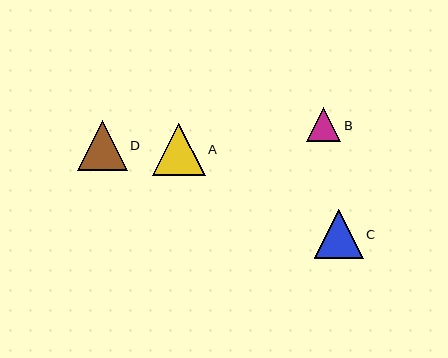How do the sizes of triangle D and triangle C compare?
Triangle D and triangle C are approximately the same size.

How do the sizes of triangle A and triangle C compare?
Triangle A and triangle C are approximately the same size.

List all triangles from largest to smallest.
From largest to smallest: A, D, C, B.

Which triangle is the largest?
Triangle A is the largest with a size of approximately 52 pixels.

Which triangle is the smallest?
Triangle B is the smallest with a size of approximately 34 pixels.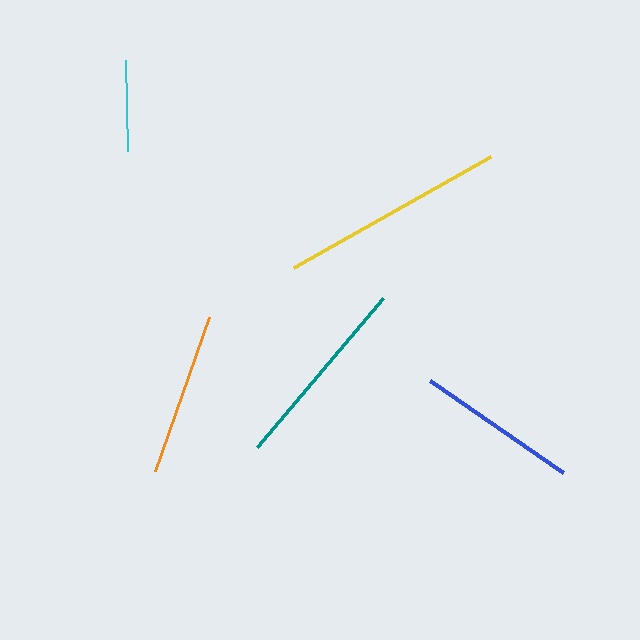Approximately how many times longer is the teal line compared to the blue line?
The teal line is approximately 1.2 times the length of the blue line.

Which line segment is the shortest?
The cyan line is the shortest at approximately 91 pixels.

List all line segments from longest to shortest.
From longest to shortest: yellow, teal, orange, blue, cyan.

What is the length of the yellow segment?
The yellow segment is approximately 226 pixels long.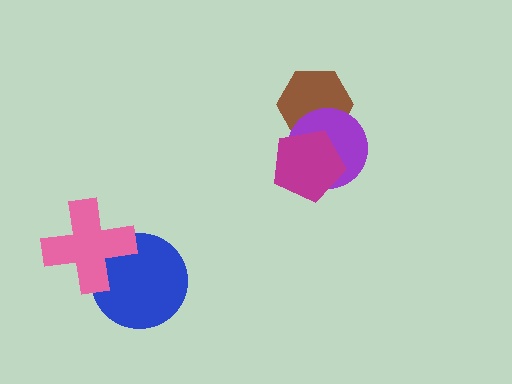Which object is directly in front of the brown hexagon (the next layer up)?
The purple circle is directly in front of the brown hexagon.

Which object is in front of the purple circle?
The magenta pentagon is in front of the purple circle.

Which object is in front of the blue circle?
The pink cross is in front of the blue circle.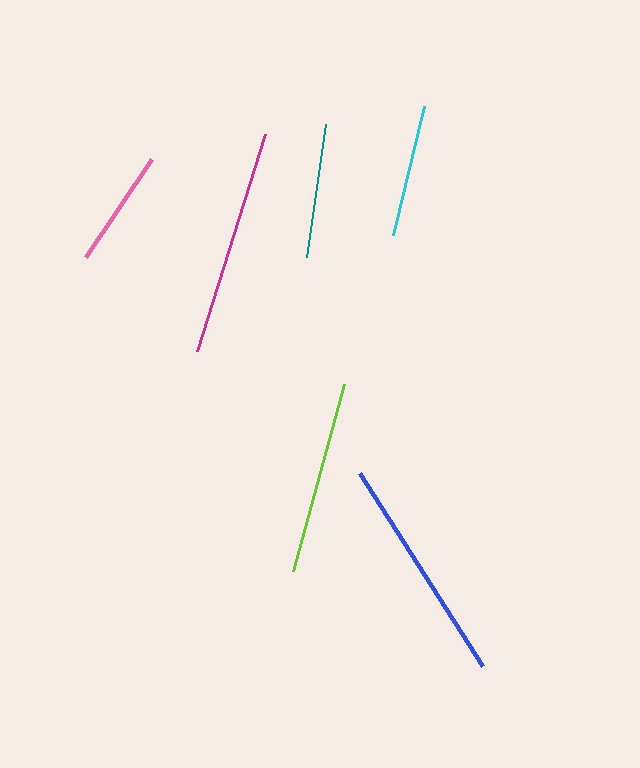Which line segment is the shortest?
The pink line is the shortest at approximately 119 pixels.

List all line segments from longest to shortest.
From longest to shortest: blue, magenta, lime, teal, cyan, pink.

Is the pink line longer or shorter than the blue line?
The blue line is longer than the pink line.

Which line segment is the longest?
The blue line is the longest at approximately 229 pixels.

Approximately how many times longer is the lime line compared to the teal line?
The lime line is approximately 1.4 times the length of the teal line.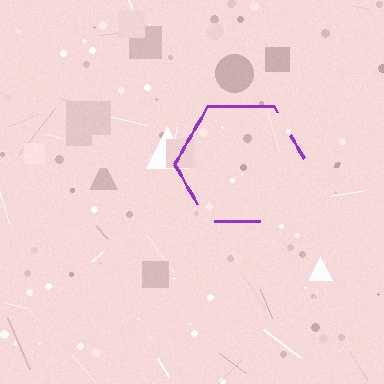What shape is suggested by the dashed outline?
The dashed outline suggests a hexagon.